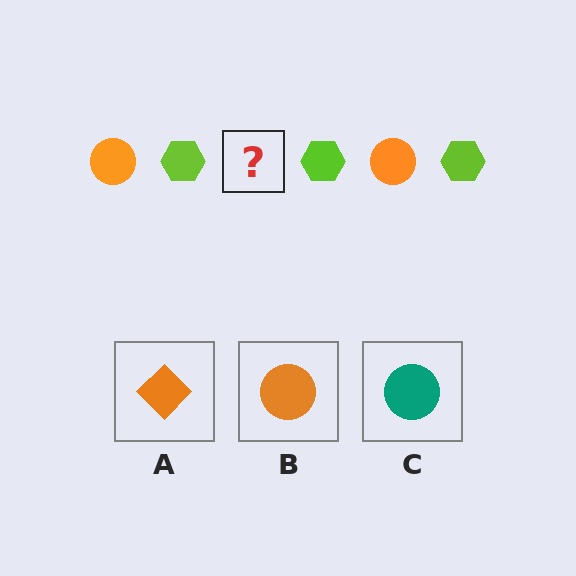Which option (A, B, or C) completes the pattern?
B.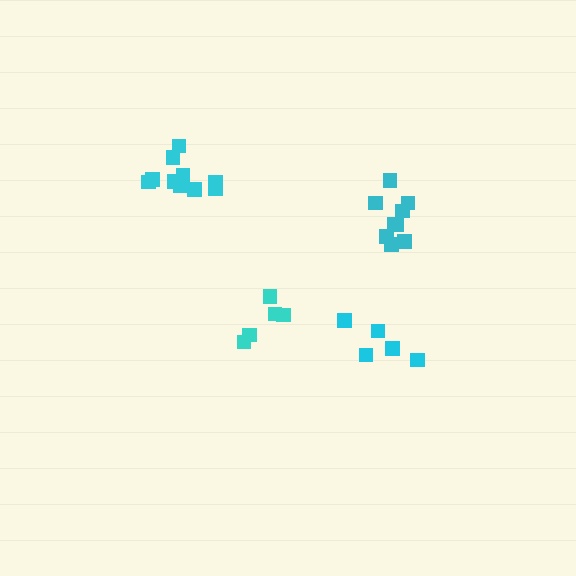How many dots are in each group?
Group 1: 10 dots, Group 2: 9 dots, Group 3: 5 dots, Group 4: 5 dots (29 total).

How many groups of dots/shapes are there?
There are 4 groups.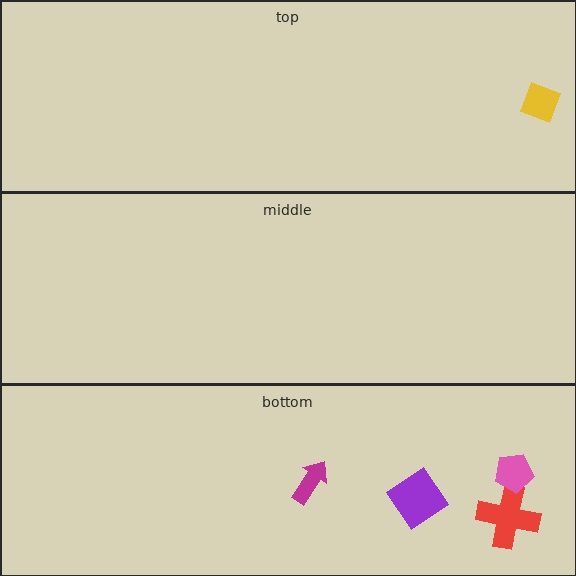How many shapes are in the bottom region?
4.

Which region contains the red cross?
The bottom region.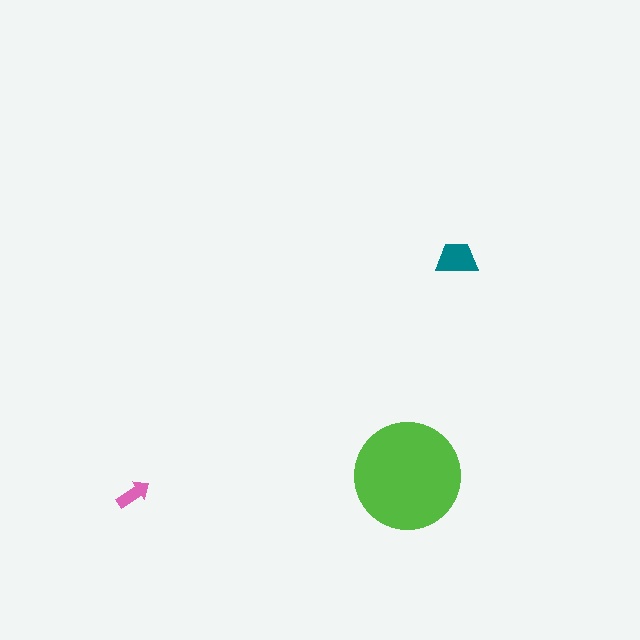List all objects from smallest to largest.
The pink arrow, the teal trapezoid, the lime circle.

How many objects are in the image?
There are 3 objects in the image.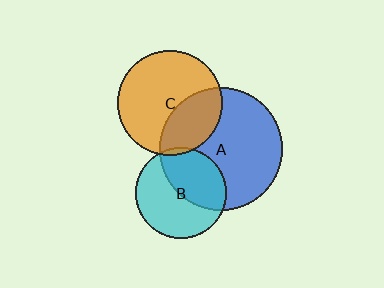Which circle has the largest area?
Circle A (blue).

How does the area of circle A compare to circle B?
Approximately 1.8 times.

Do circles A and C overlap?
Yes.